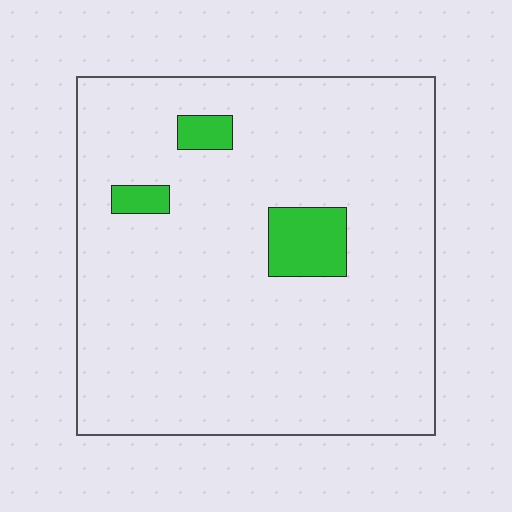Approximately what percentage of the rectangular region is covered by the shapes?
Approximately 5%.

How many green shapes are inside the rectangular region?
3.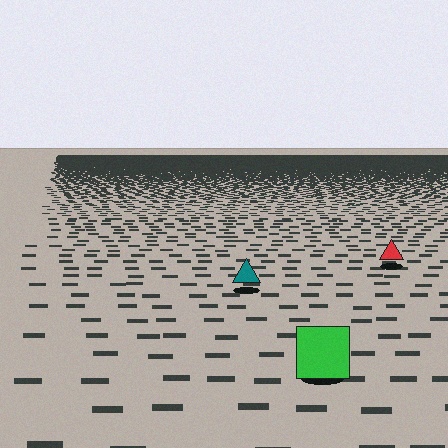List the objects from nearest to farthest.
From nearest to farthest: the green square, the teal triangle, the red triangle.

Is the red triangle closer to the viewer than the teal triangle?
No. The teal triangle is closer — you can tell from the texture gradient: the ground texture is coarser near it.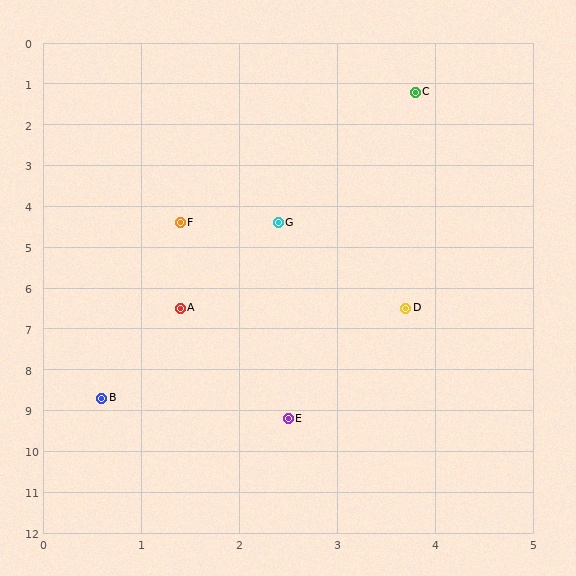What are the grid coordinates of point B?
Point B is at approximately (0.6, 8.7).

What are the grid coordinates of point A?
Point A is at approximately (1.4, 6.5).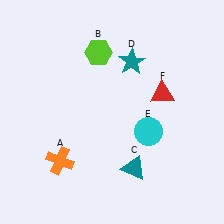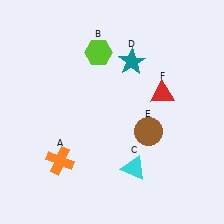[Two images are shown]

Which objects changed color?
C changed from teal to cyan. E changed from cyan to brown.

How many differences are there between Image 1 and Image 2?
There are 2 differences between the two images.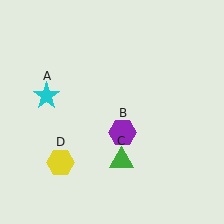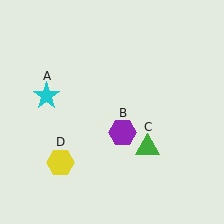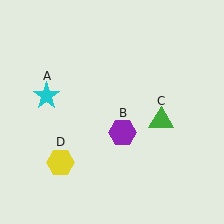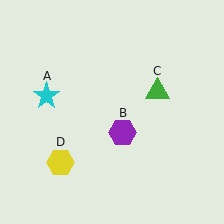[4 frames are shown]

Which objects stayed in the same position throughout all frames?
Cyan star (object A) and purple hexagon (object B) and yellow hexagon (object D) remained stationary.